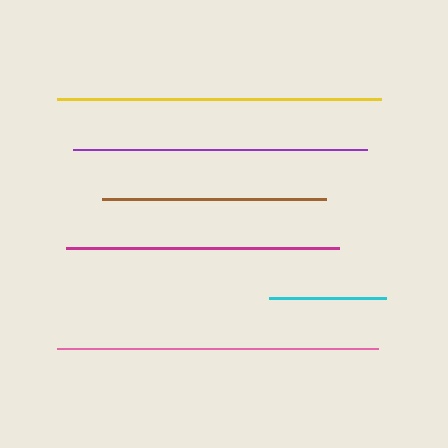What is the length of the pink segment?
The pink segment is approximately 320 pixels long.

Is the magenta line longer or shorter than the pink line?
The pink line is longer than the magenta line.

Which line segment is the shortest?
The cyan line is the shortest at approximately 116 pixels.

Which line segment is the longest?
The yellow line is the longest at approximately 324 pixels.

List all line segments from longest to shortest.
From longest to shortest: yellow, pink, purple, magenta, brown, cyan.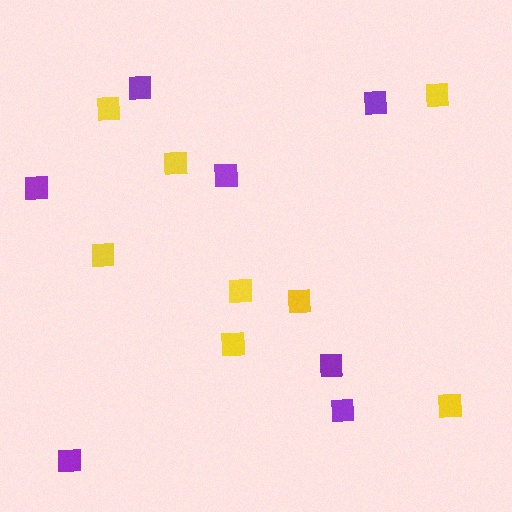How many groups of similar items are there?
There are 2 groups: one group of purple squares (7) and one group of yellow squares (8).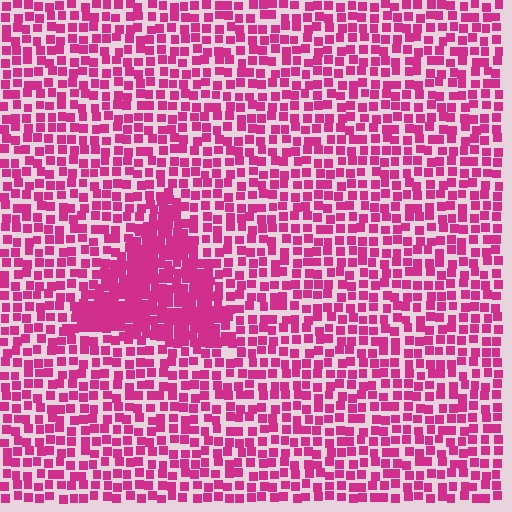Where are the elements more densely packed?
The elements are more densely packed inside the triangle boundary.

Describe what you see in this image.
The image contains small magenta elements arranged at two different densities. A triangle-shaped region is visible where the elements are more densely packed than the surrounding area.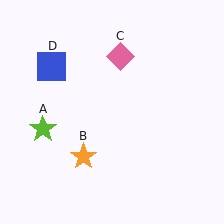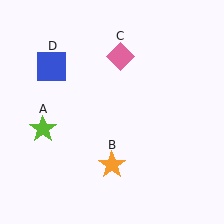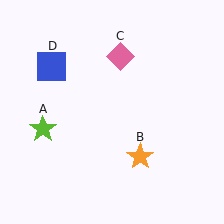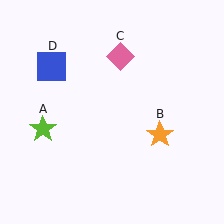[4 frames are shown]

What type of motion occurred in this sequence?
The orange star (object B) rotated counterclockwise around the center of the scene.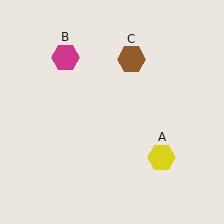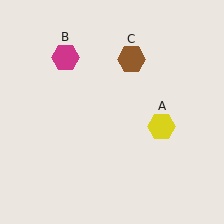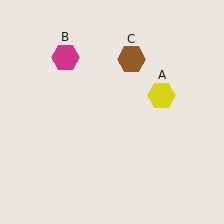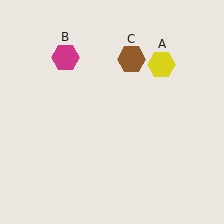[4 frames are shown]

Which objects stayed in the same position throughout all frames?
Magenta hexagon (object B) and brown hexagon (object C) remained stationary.